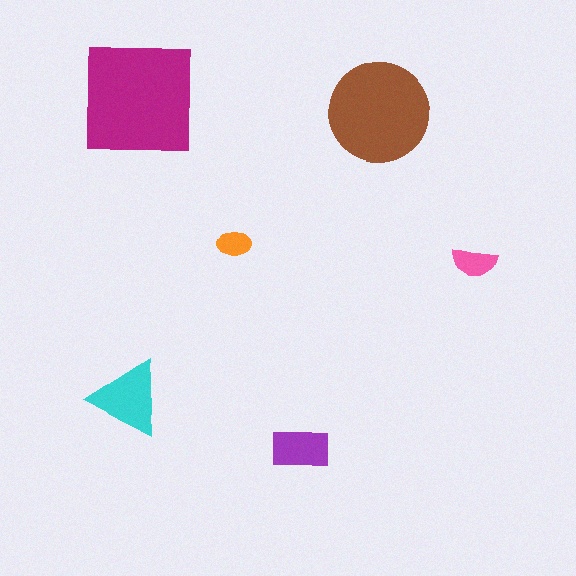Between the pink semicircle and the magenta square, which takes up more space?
The magenta square.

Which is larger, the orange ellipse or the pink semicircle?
The pink semicircle.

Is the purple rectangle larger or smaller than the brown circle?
Smaller.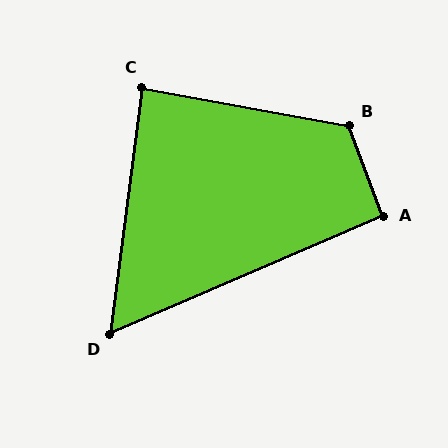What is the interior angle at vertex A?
Approximately 93 degrees (approximately right).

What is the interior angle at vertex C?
Approximately 87 degrees (approximately right).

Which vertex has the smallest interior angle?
D, at approximately 59 degrees.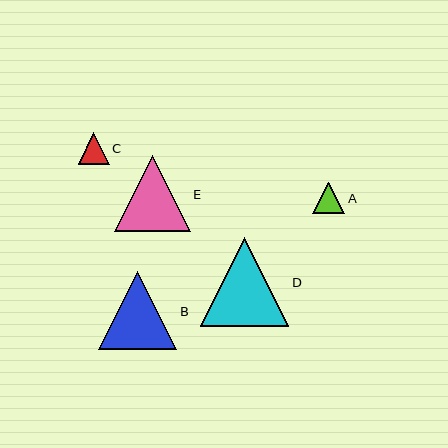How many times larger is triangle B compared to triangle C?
Triangle B is approximately 2.5 times the size of triangle C.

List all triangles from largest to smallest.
From largest to smallest: D, B, E, A, C.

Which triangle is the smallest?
Triangle C is the smallest with a size of approximately 31 pixels.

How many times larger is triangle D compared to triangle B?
Triangle D is approximately 1.1 times the size of triangle B.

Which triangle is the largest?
Triangle D is the largest with a size of approximately 89 pixels.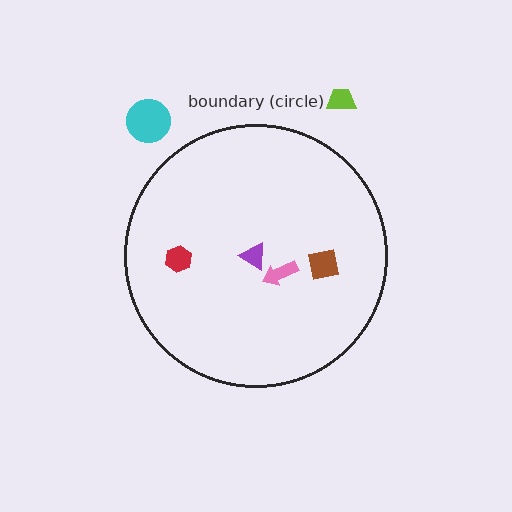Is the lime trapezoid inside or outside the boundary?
Outside.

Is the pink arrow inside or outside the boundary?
Inside.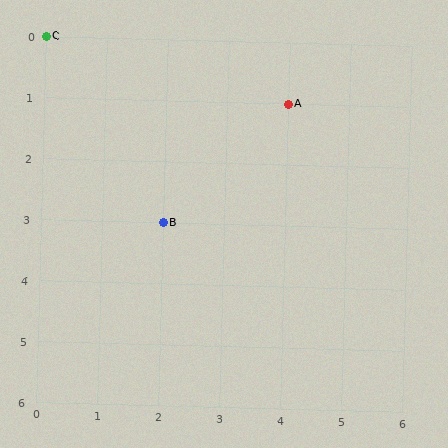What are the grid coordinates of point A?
Point A is at grid coordinates (4, 1).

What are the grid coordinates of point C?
Point C is at grid coordinates (0, 0).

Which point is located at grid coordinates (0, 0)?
Point C is at (0, 0).